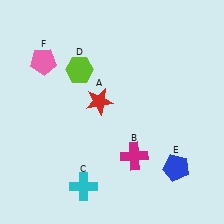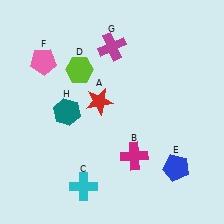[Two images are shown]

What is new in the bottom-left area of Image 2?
A teal hexagon (H) was added in the bottom-left area of Image 2.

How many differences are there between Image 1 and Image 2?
There are 2 differences between the two images.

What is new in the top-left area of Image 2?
A magenta cross (G) was added in the top-left area of Image 2.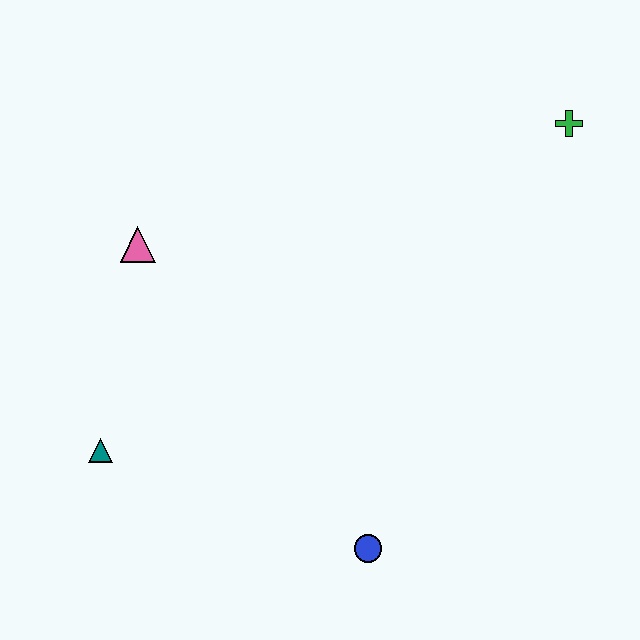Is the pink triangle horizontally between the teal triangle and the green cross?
Yes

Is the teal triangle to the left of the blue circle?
Yes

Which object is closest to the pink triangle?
The teal triangle is closest to the pink triangle.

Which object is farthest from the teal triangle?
The green cross is farthest from the teal triangle.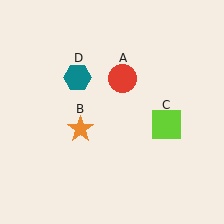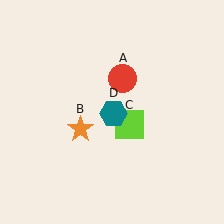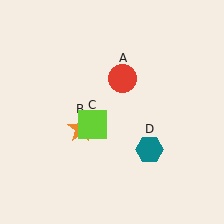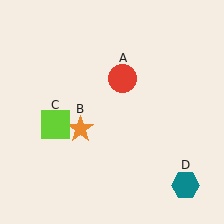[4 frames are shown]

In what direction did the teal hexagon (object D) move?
The teal hexagon (object D) moved down and to the right.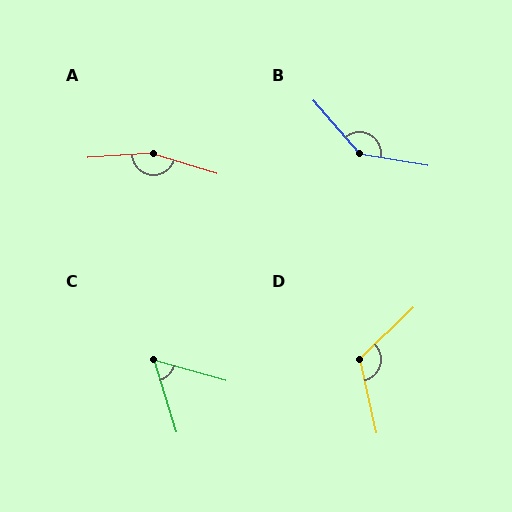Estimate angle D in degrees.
Approximately 121 degrees.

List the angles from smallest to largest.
C (57°), D (121°), B (140°), A (158°).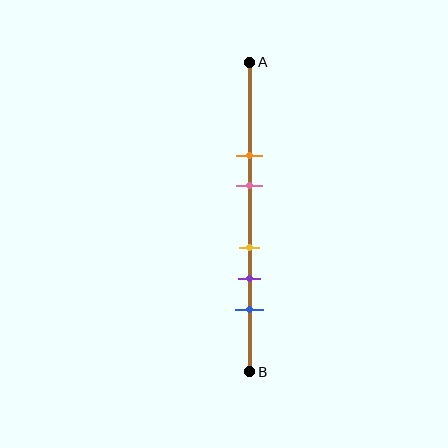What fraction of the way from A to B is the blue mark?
The blue mark is approximately 80% (0.8) of the way from A to B.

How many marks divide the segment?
There are 5 marks dividing the segment.